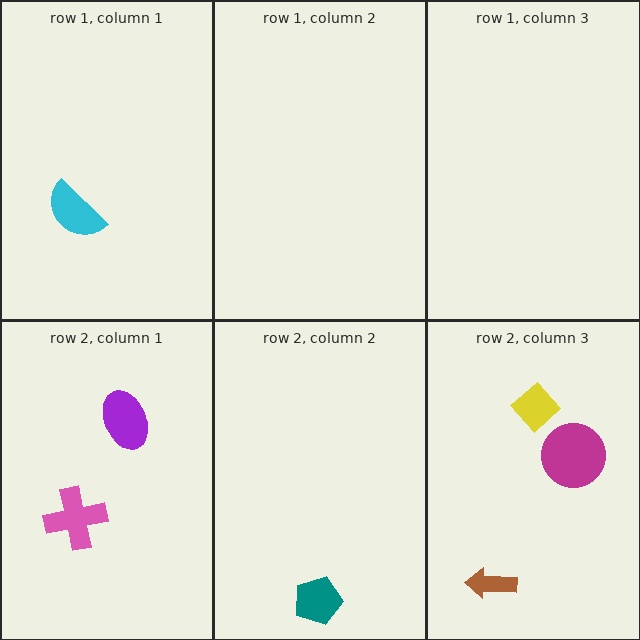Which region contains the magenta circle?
The row 2, column 3 region.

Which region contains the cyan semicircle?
The row 1, column 1 region.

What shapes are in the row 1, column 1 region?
The cyan semicircle.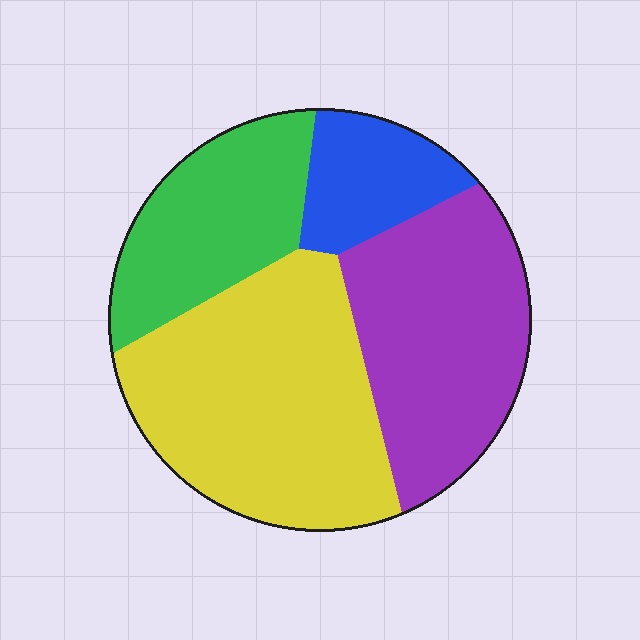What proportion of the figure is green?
Green covers 20% of the figure.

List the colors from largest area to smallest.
From largest to smallest: yellow, purple, green, blue.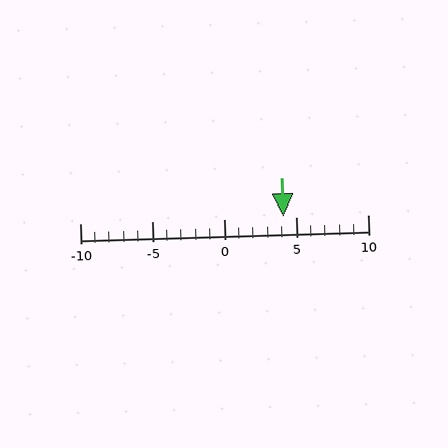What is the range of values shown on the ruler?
The ruler shows values from -10 to 10.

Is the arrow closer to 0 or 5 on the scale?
The arrow is closer to 5.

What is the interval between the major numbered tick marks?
The major tick marks are spaced 5 units apart.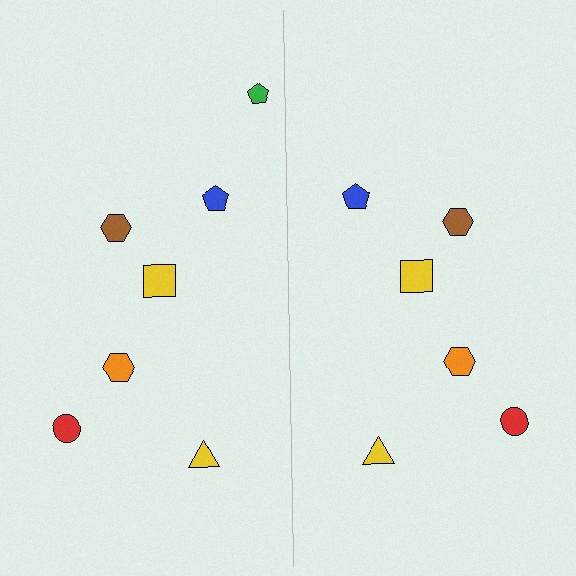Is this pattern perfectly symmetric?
No, the pattern is not perfectly symmetric. A green pentagon is missing from the right side.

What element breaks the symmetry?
A green pentagon is missing from the right side.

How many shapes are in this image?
There are 13 shapes in this image.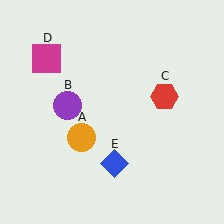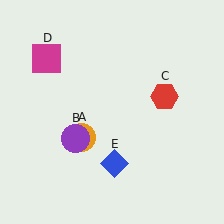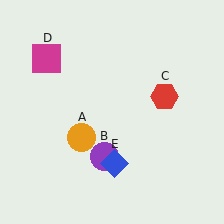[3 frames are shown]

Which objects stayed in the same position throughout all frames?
Orange circle (object A) and red hexagon (object C) and magenta square (object D) and blue diamond (object E) remained stationary.